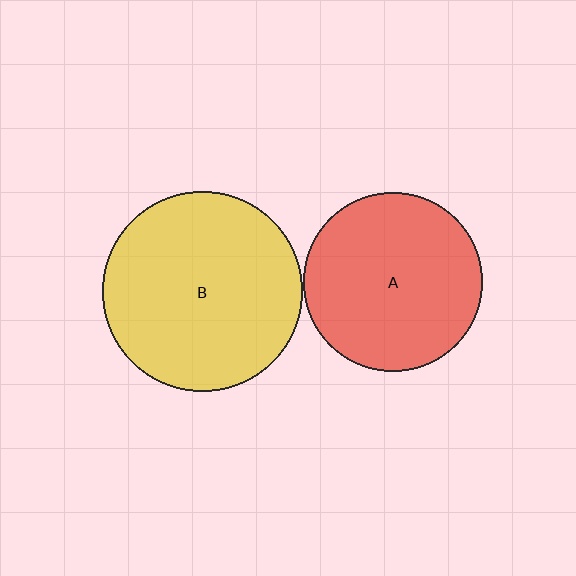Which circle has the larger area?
Circle B (yellow).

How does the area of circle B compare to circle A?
Approximately 1.2 times.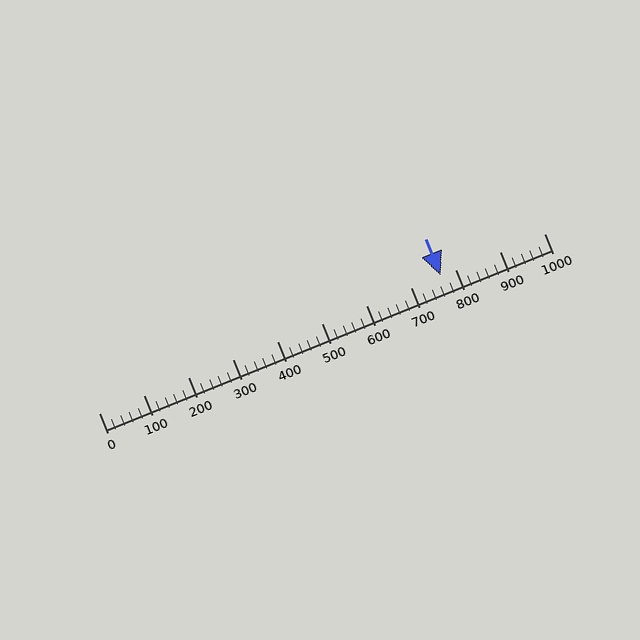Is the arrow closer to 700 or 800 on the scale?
The arrow is closer to 800.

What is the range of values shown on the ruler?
The ruler shows values from 0 to 1000.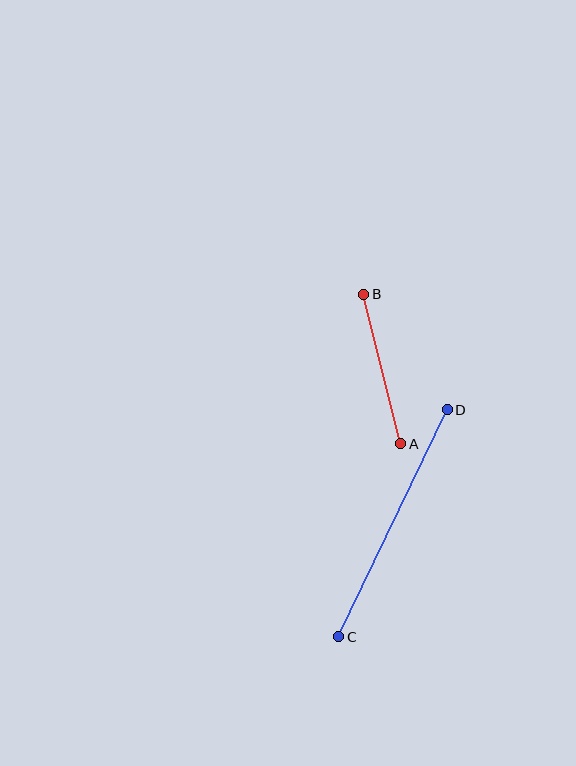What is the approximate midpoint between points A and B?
The midpoint is at approximately (382, 369) pixels.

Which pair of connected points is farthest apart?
Points C and D are farthest apart.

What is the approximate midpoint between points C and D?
The midpoint is at approximately (393, 523) pixels.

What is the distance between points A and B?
The distance is approximately 154 pixels.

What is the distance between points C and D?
The distance is approximately 252 pixels.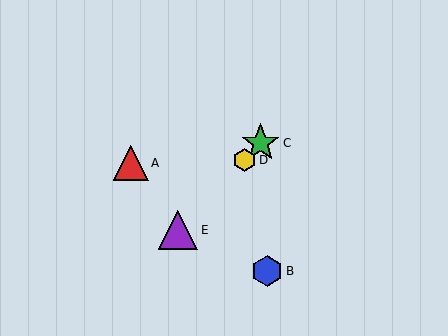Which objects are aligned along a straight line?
Objects C, D, E are aligned along a straight line.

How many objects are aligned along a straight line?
3 objects (C, D, E) are aligned along a straight line.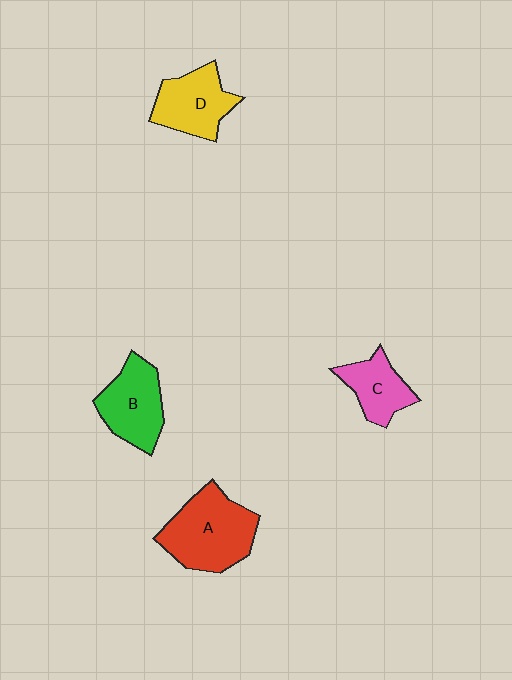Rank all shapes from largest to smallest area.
From largest to smallest: A (red), B (green), D (yellow), C (pink).